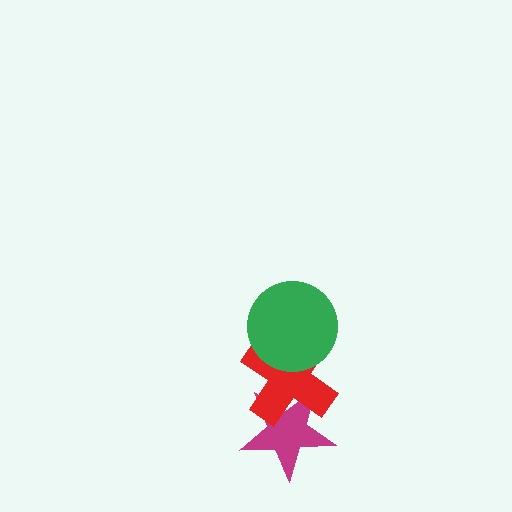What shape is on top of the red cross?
The green circle is on top of the red cross.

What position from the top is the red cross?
The red cross is 2nd from the top.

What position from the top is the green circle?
The green circle is 1st from the top.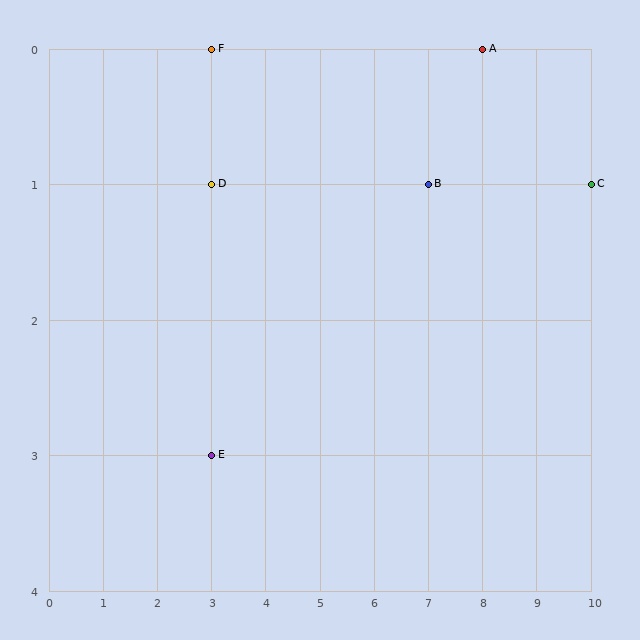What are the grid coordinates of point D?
Point D is at grid coordinates (3, 1).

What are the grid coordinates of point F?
Point F is at grid coordinates (3, 0).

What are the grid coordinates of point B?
Point B is at grid coordinates (7, 1).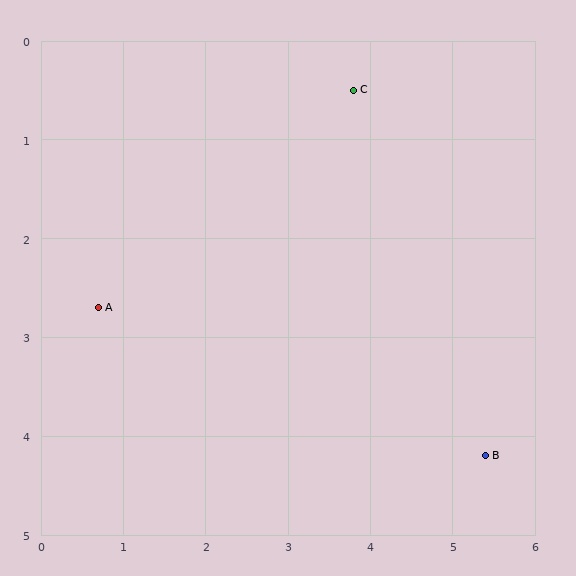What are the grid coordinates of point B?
Point B is at approximately (5.4, 4.2).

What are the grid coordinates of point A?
Point A is at approximately (0.7, 2.7).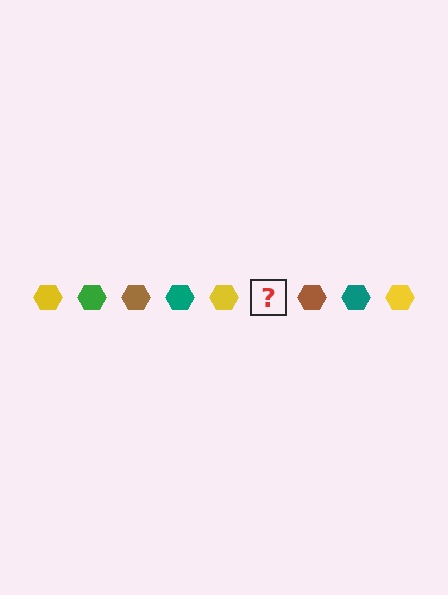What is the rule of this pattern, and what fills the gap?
The rule is that the pattern cycles through yellow, green, brown, teal hexagons. The gap should be filled with a green hexagon.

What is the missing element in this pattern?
The missing element is a green hexagon.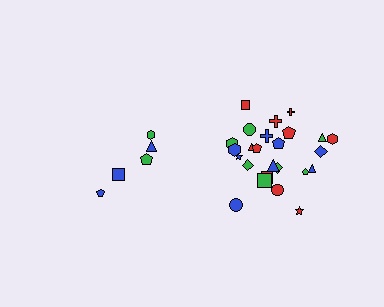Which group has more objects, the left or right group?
The right group.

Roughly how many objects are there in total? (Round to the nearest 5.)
Roughly 30 objects in total.